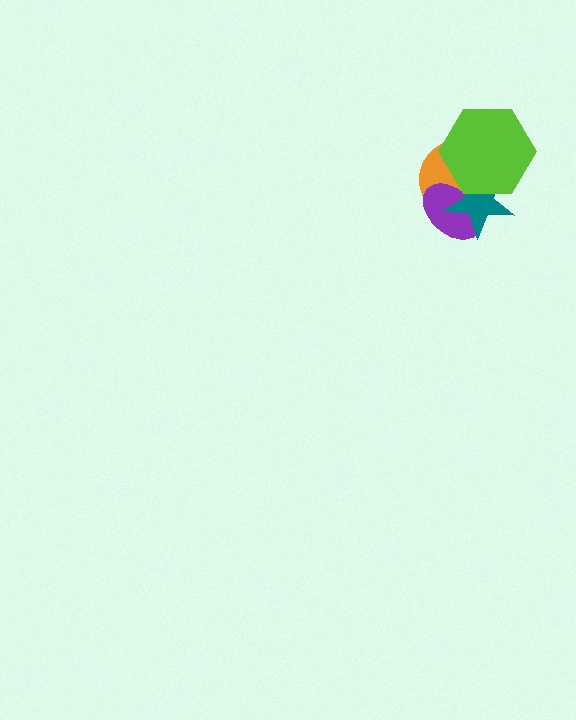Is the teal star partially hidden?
Yes, it is partially covered by another shape.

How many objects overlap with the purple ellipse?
3 objects overlap with the purple ellipse.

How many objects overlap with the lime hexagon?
3 objects overlap with the lime hexagon.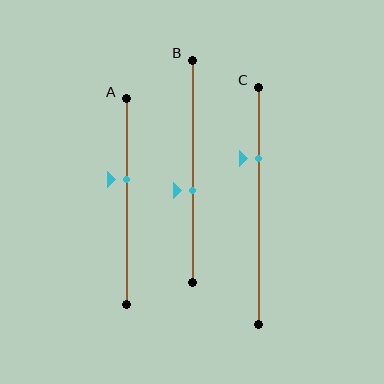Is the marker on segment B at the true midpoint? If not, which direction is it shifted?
No, the marker on segment B is shifted downward by about 9% of the segment length.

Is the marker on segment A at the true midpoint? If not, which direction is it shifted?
No, the marker on segment A is shifted upward by about 11% of the segment length.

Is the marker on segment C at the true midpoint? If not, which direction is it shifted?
No, the marker on segment C is shifted upward by about 20% of the segment length.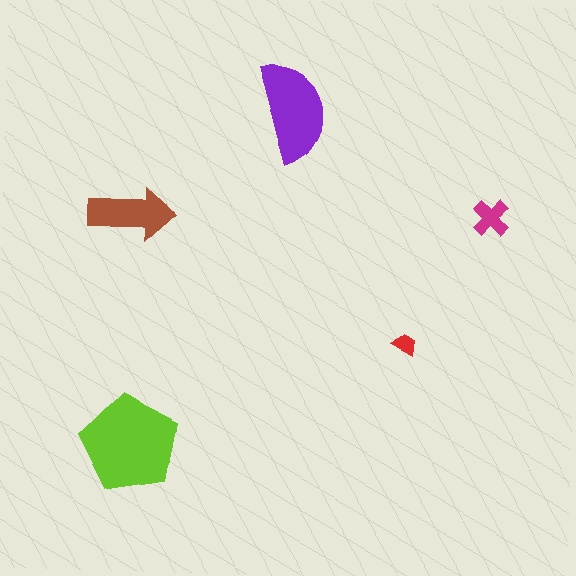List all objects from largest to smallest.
The lime pentagon, the purple semicircle, the brown arrow, the magenta cross, the red trapezoid.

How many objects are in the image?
There are 5 objects in the image.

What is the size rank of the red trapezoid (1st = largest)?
5th.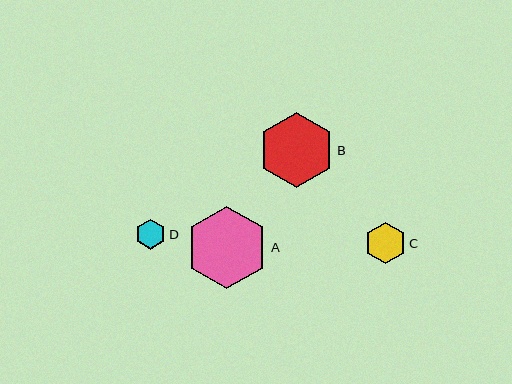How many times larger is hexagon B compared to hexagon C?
Hexagon B is approximately 1.8 times the size of hexagon C.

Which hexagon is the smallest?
Hexagon D is the smallest with a size of approximately 30 pixels.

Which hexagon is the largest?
Hexagon A is the largest with a size of approximately 83 pixels.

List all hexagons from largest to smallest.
From largest to smallest: A, B, C, D.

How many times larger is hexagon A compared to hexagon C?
Hexagon A is approximately 2.0 times the size of hexagon C.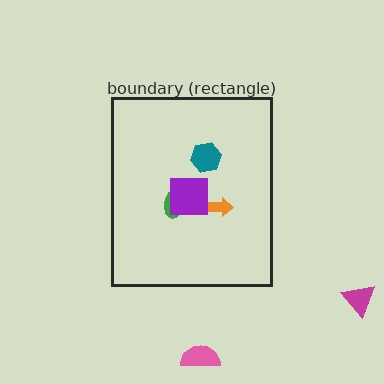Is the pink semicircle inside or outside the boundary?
Outside.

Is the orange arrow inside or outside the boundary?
Inside.